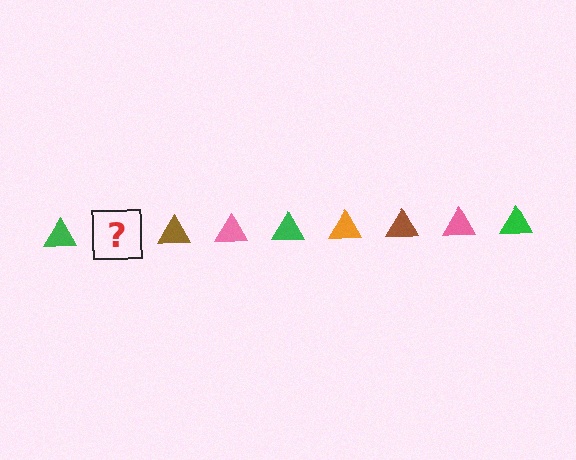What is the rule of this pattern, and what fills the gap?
The rule is that the pattern cycles through green, orange, brown, pink triangles. The gap should be filled with an orange triangle.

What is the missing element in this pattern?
The missing element is an orange triangle.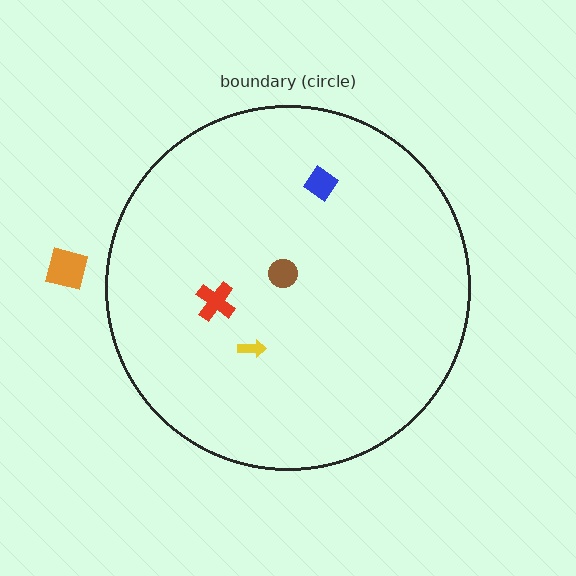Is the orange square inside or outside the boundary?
Outside.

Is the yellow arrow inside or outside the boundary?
Inside.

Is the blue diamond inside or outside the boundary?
Inside.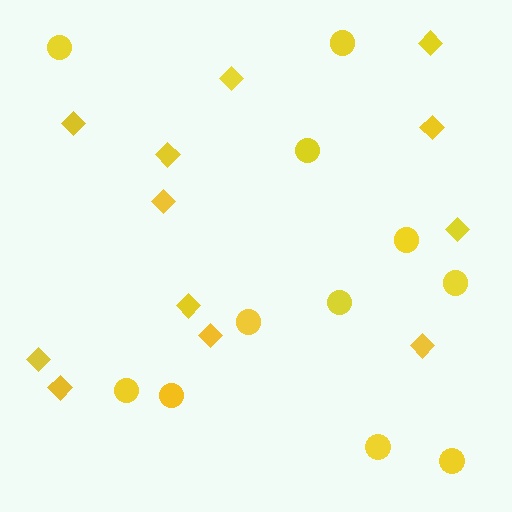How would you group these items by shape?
There are 2 groups: one group of circles (11) and one group of diamonds (12).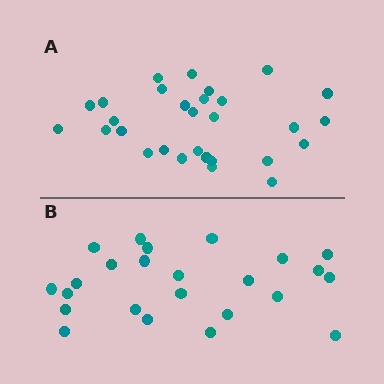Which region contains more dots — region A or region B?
Region A (the top region) has more dots.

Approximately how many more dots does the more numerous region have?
Region A has about 5 more dots than region B.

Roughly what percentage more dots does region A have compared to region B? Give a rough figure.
About 20% more.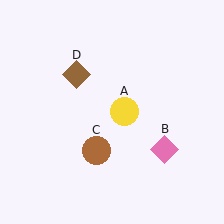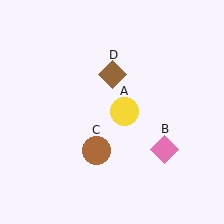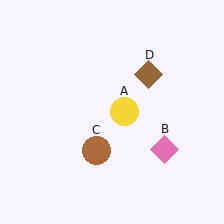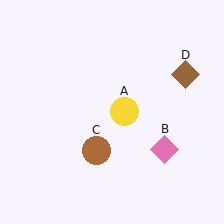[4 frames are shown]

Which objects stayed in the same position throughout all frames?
Yellow circle (object A) and pink diamond (object B) and brown circle (object C) remained stationary.